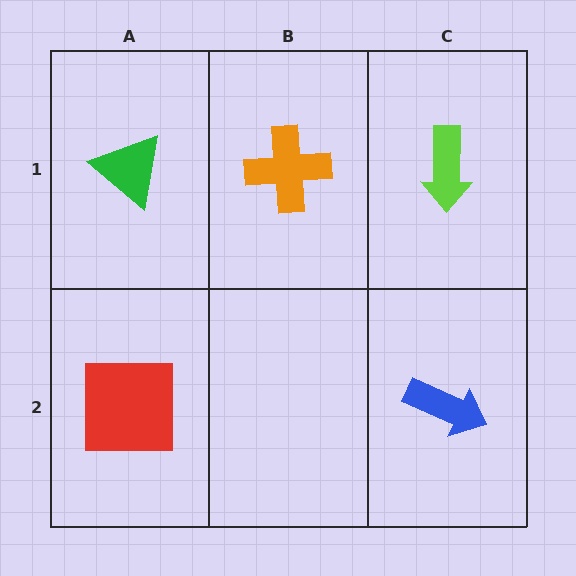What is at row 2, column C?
A blue arrow.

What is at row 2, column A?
A red square.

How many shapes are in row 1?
3 shapes.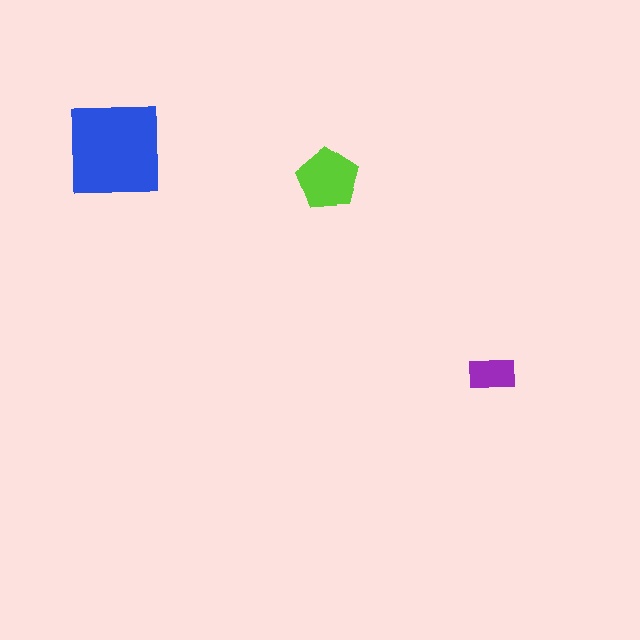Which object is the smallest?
The purple rectangle.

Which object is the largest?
The blue square.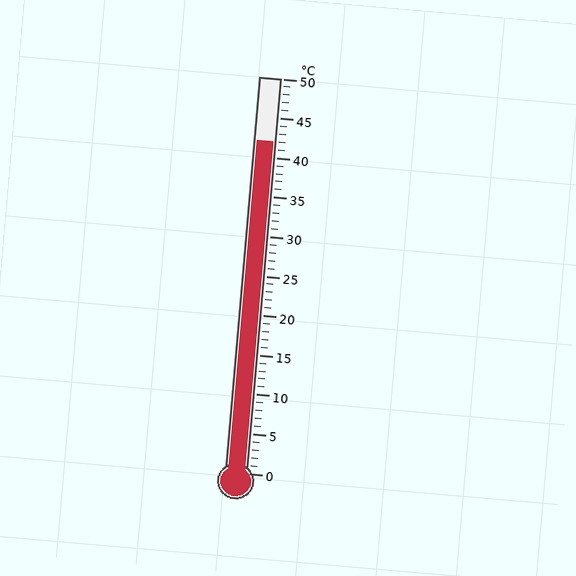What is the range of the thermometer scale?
The thermometer scale ranges from 0°C to 50°C.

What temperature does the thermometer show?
The thermometer shows approximately 42°C.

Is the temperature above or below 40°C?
The temperature is above 40°C.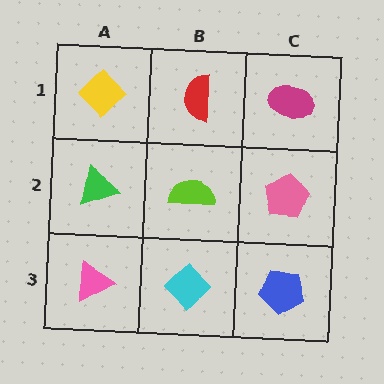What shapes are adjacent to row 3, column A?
A green triangle (row 2, column A), a cyan diamond (row 3, column B).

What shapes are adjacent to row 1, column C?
A pink pentagon (row 2, column C), a red semicircle (row 1, column B).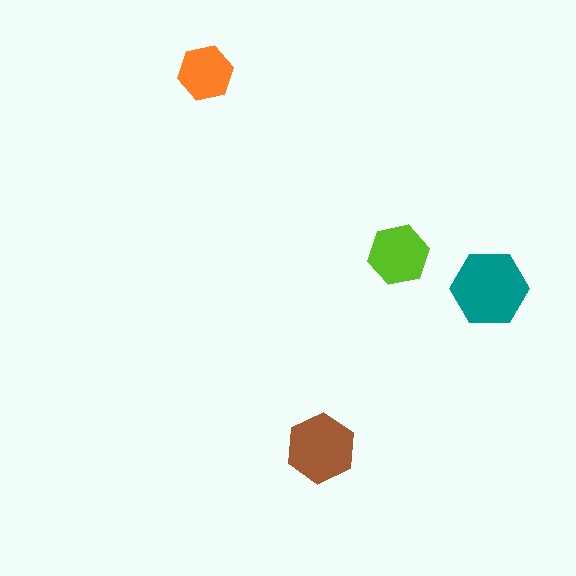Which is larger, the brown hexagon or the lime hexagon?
The brown one.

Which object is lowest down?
The brown hexagon is bottommost.